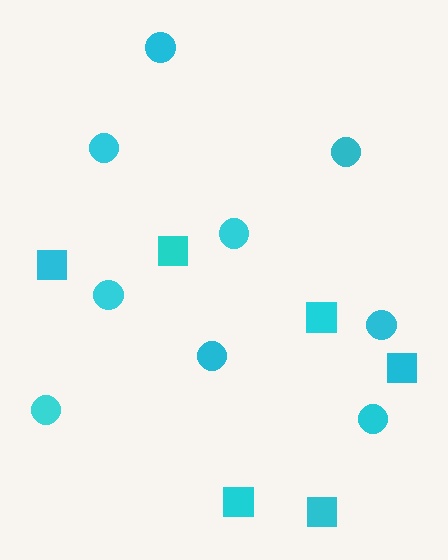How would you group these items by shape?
There are 2 groups: one group of circles (9) and one group of squares (6).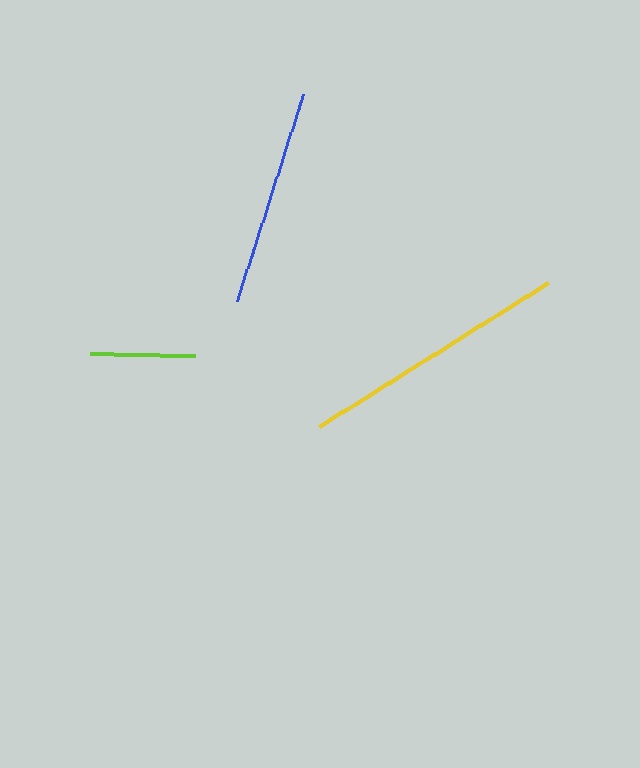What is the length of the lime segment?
The lime segment is approximately 105 pixels long.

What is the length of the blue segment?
The blue segment is approximately 218 pixels long.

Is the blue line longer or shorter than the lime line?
The blue line is longer than the lime line.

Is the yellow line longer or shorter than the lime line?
The yellow line is longer than the lime line.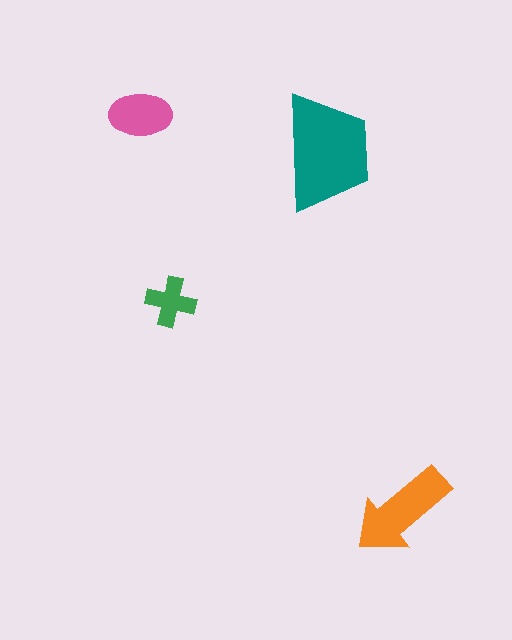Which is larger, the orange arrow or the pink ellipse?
The orange arrow.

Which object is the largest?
The teal trapezoid.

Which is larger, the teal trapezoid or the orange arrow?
The teal trapezoid.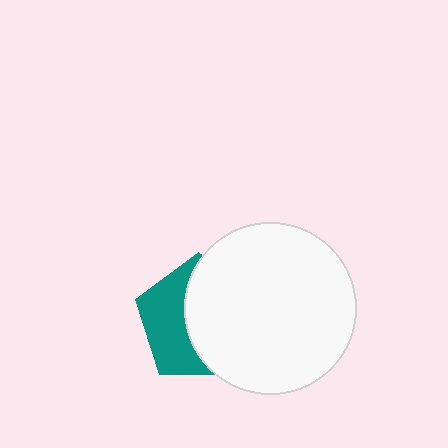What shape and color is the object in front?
The object in front is a white circle.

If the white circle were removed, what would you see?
You would see the complete teal pentagon.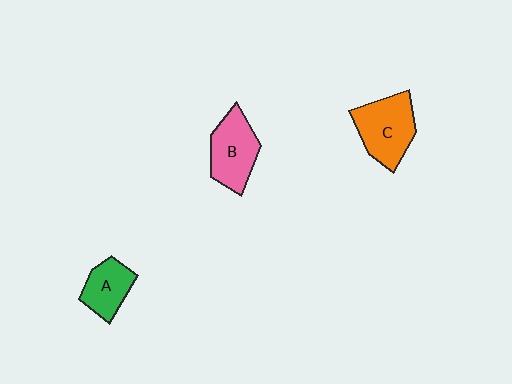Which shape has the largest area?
Shape C (orange).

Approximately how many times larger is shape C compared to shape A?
Approximately 1.5 times.